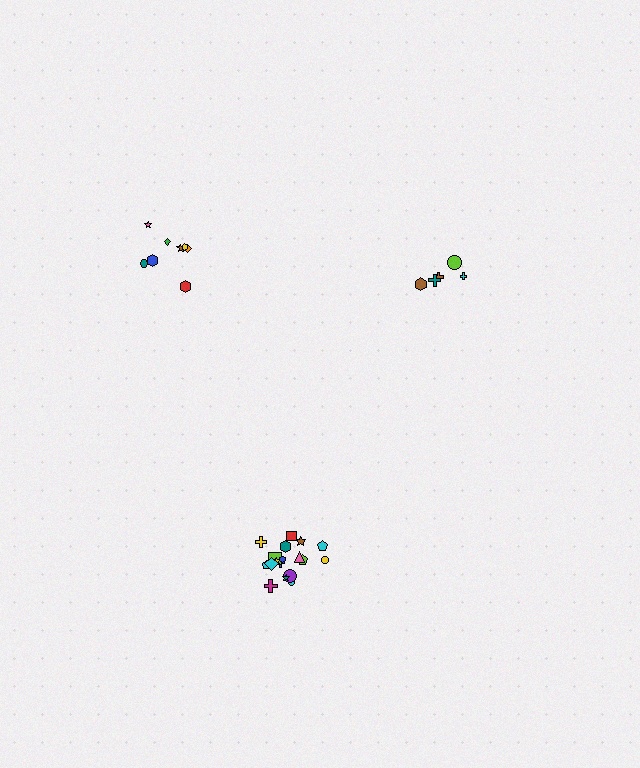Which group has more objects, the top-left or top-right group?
The top-left group.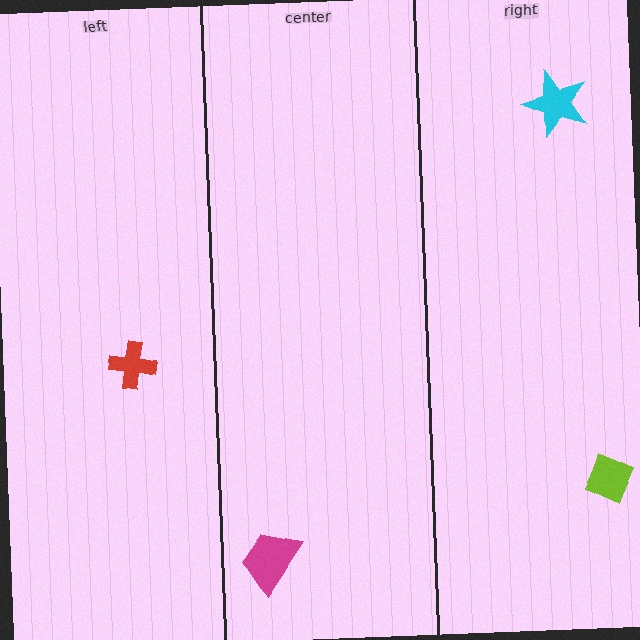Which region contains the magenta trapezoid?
The center region.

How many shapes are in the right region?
2.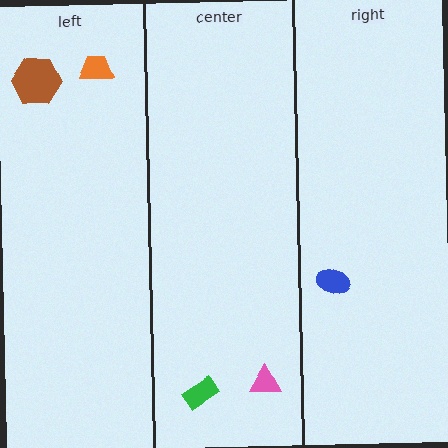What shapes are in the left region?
The orange trapezoid, the brown hexagon.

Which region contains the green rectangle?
The center region.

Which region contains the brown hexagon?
The left region.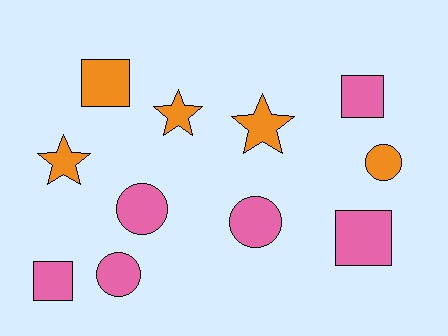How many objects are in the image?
There are 11 objects.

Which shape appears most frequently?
Circle, with 4 objects.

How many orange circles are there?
There is 1 orange circle.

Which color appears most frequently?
Pink, with 6 objects.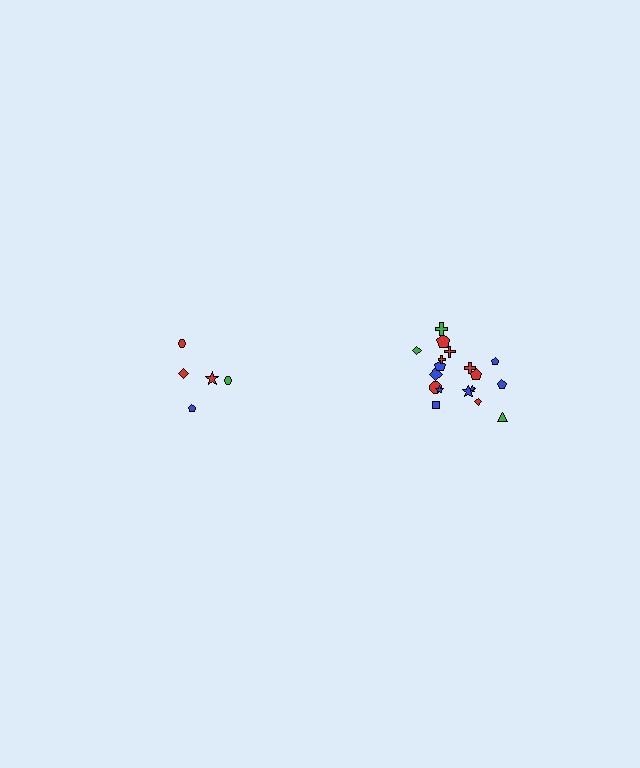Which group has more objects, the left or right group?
The right group.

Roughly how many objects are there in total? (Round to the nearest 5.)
Roughly 25 objects in total.